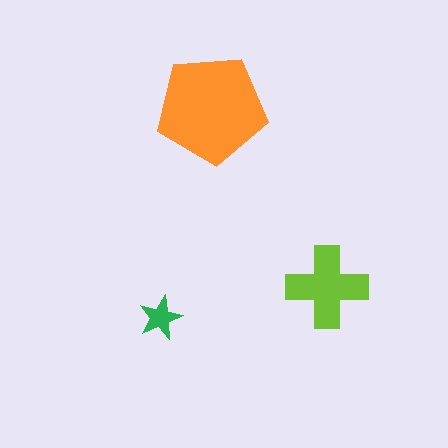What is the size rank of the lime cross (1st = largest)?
2nd.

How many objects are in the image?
There are 3 objects in the image.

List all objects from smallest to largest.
The green star, the lime cross, the orange pentagon.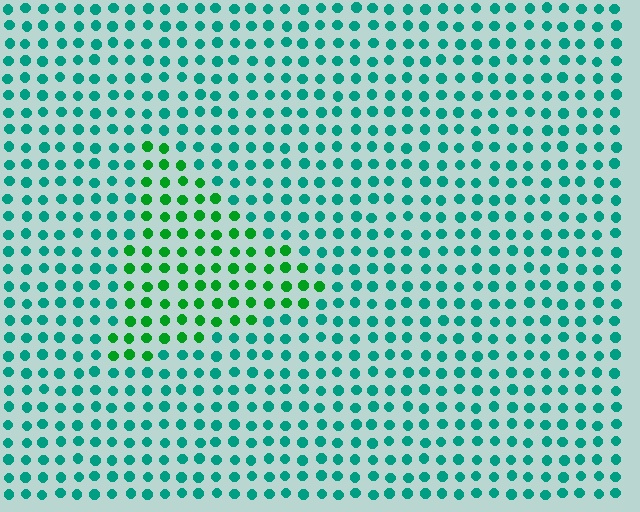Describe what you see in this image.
The image is filled with small teal elements in a uniform arrangement. A triangle-shaped region is visible where the elements are tinted to a slightly different hue, forming a subtle color boundary.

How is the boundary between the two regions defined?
The boundary is defined purely by a slight shift in hue (about 39 degrees). Spacing, size, and orientation are identical on both sides.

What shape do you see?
I see a triangle.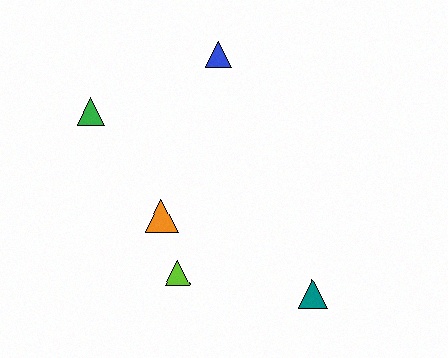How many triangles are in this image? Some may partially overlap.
There are 5 triangles.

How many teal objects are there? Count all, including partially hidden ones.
There is 1 teal object.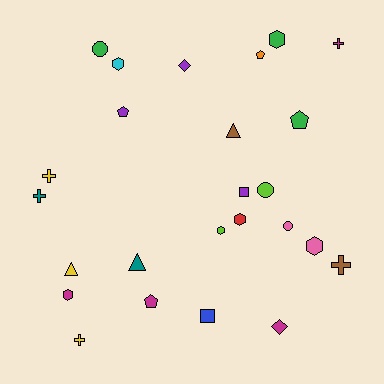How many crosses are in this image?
There are 5 crosses.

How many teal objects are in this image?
There are 2 teal objects.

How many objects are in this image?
There are 25 objects.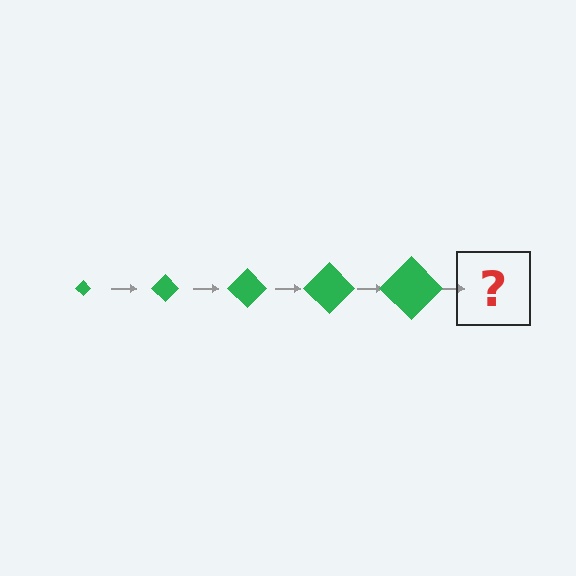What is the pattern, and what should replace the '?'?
The pattern is that the diamond gets progressively larger each step. The '?' should be a green diamond, larger than the previous one.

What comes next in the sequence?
The next element should be a green diamond, larger than the previous one.